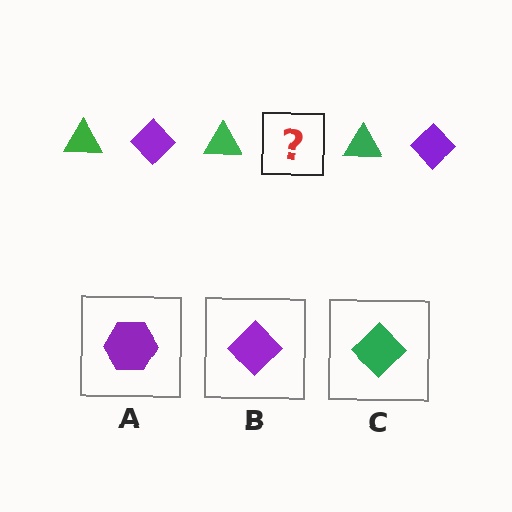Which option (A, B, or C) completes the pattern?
B.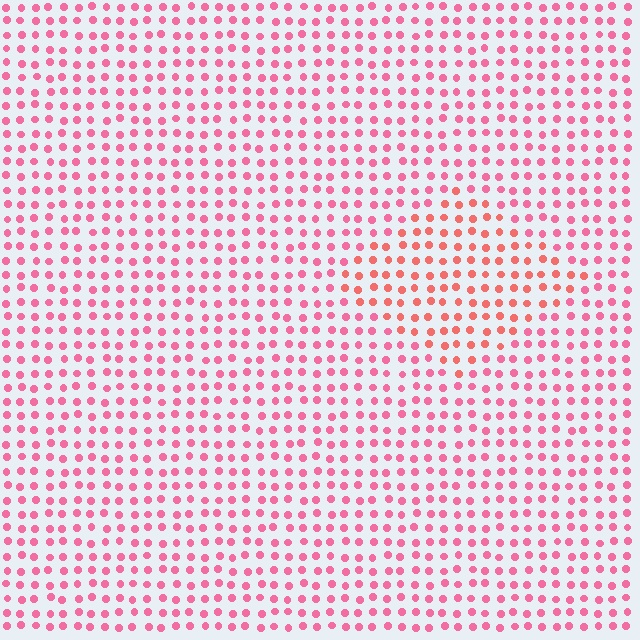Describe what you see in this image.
The image is filled with small pink elements in a uniform arrangement. A diamond-shaped region is visible where the elements are tinted to a slightly different hue, forming a subtle color boundary.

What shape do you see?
I see a diamond.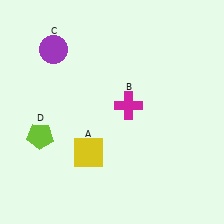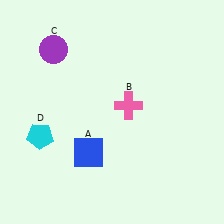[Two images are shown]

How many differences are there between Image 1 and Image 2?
There are 3 differences between the two images.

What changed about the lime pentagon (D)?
In Image 1, D is lime. In Image 2, it changed to cyan.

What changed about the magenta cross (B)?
In Image 1, B is magenta. In Image 2, it changed to pink.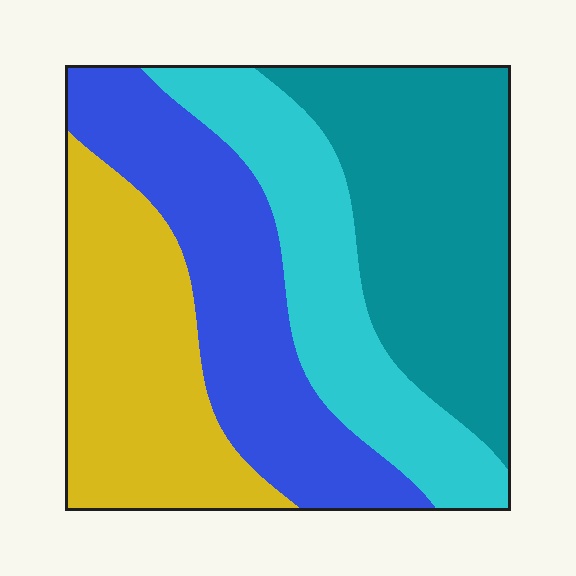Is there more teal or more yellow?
Teal.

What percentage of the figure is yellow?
Yellow takes up about one quarter (1/4) of the figure.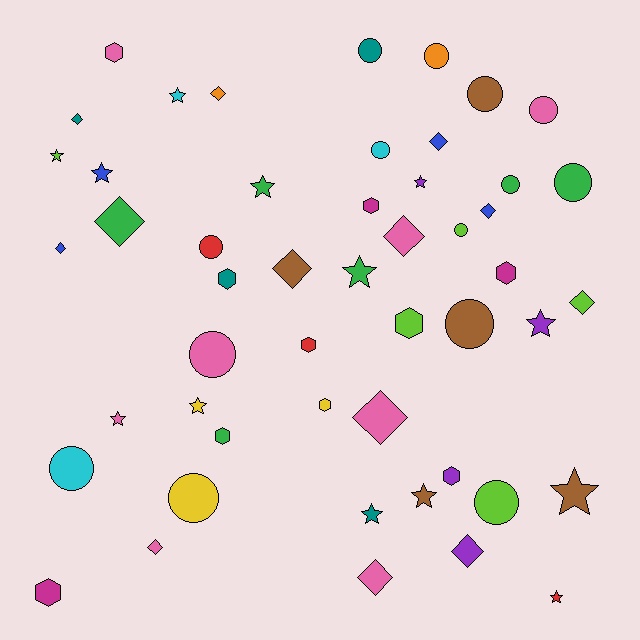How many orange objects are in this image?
There are 2 orange objects.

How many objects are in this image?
There are 50 objects.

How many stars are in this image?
There are 13 stars.